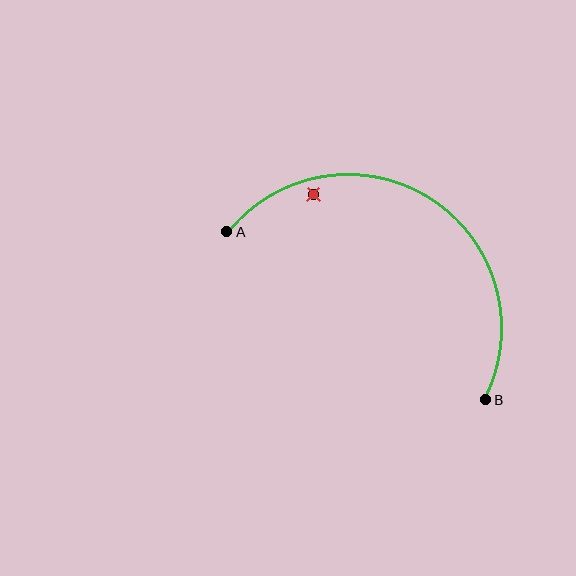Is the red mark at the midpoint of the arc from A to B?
No — the red mark does not lie on the arc at all. It sits slightly inside the curve.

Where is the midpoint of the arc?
The arc midpoint is the point on the curve farthest from the straight line joining A and B. It sits above that line.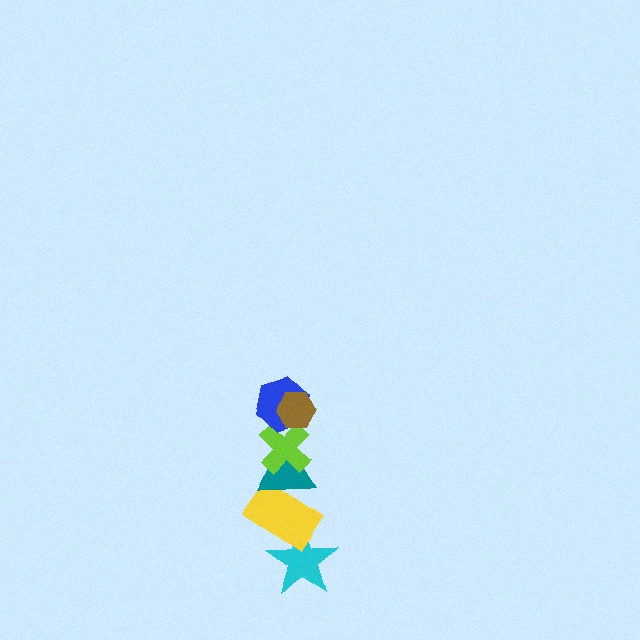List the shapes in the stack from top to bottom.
From top to bottom: the brown hexagon, the blue hexagon, the lime cross, the teal triangle, the yellow rectangle, the cyan star.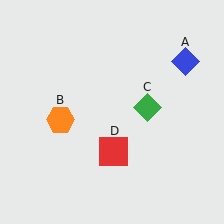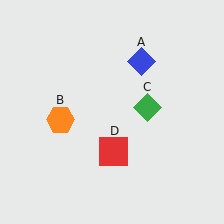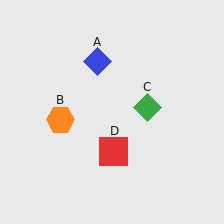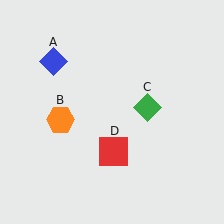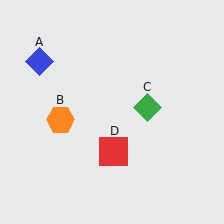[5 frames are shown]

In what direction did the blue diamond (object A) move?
The blue diamond (object A) moved left.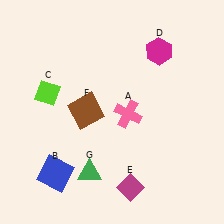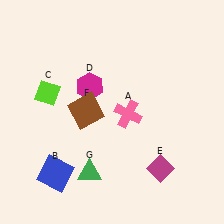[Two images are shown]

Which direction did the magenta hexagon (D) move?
The magenta hexagon (D) moved left.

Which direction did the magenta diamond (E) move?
The magenta diamond (E) moved right.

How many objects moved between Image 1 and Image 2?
2 objects moved between the two images.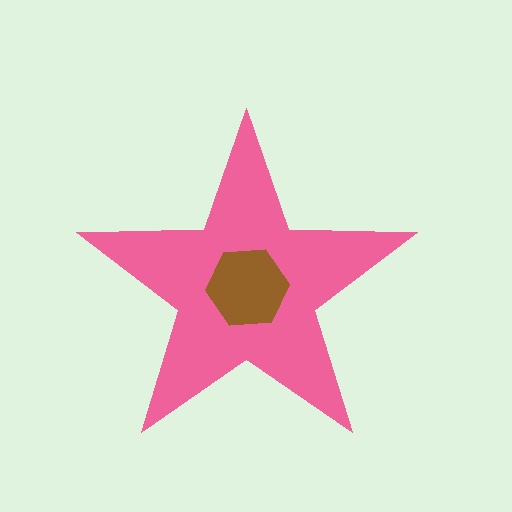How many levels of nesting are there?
2.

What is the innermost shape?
The brown hexagon.